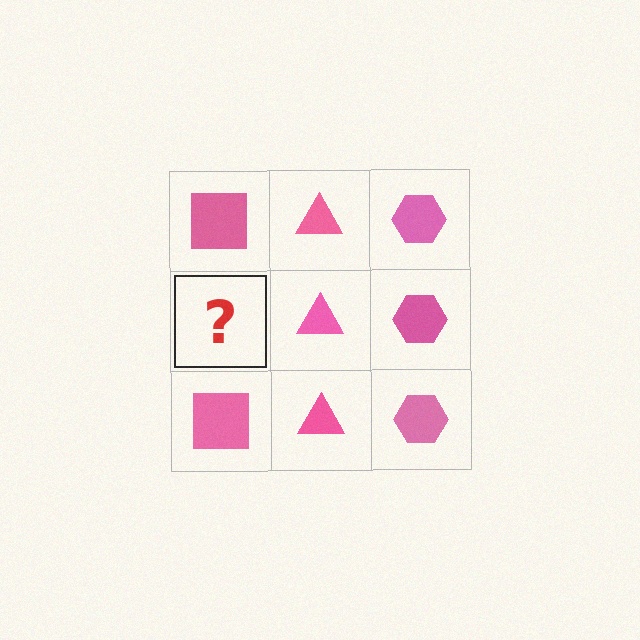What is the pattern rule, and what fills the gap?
The rule is that each column has a consistent shape. The gap should be filled with a pink square.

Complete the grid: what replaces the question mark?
The question mark should be replaced with a pink square.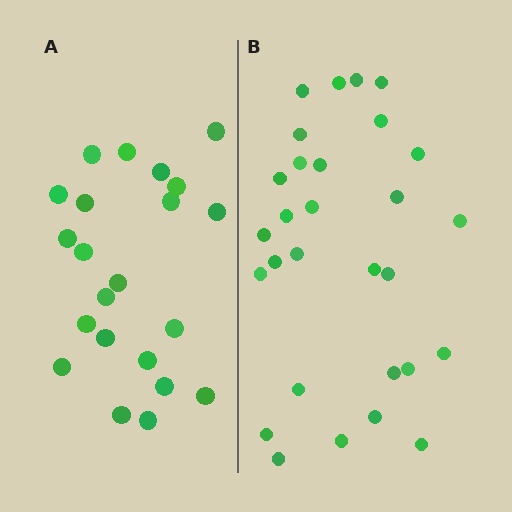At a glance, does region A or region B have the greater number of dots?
Region B (the right region) has more dots.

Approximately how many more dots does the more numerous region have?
Region B has roughly 8 or so more dots than region A.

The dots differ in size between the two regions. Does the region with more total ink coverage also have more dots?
No. Region A has more total ink coverage because its dots are larger, but region B actually contains more individual dots. Total area can be misleading — the number of items is what matters here.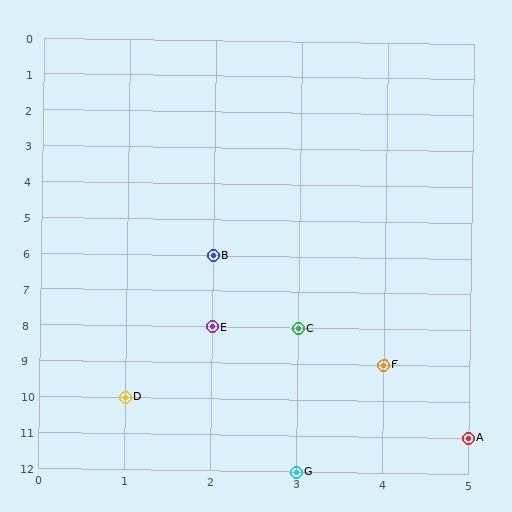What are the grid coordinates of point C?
Point C is at grid coordinates (3, 8).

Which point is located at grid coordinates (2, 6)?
Point B is at (2, 6).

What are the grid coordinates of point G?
Point G is at grid coordinates (3, 12).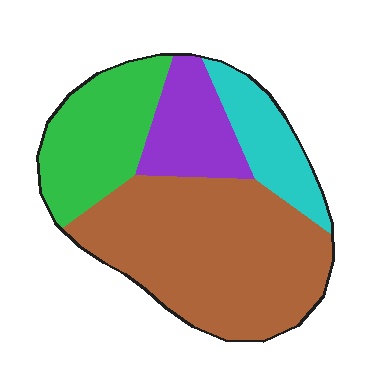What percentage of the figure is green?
Green takes up less than a quarter of the figure.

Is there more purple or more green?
Green.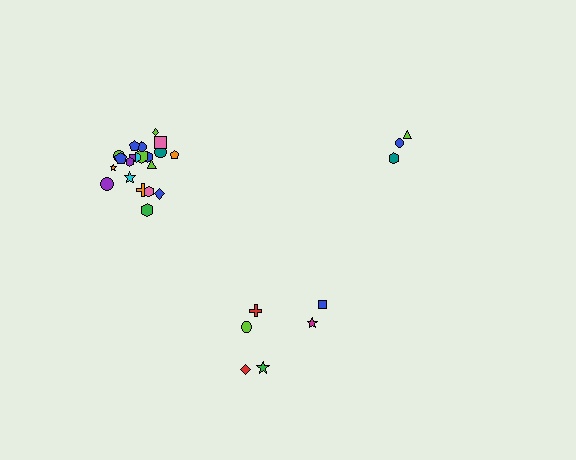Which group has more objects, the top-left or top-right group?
The top-left group.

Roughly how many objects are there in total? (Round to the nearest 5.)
Roughly 30 objects in total.